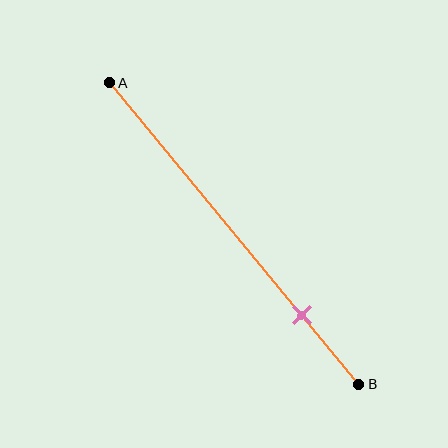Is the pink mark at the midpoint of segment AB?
No, the mark is at about 75% from A, not at the 50% midpoint.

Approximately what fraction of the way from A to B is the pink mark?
The pink mark is approximately 75% of the way from A to B.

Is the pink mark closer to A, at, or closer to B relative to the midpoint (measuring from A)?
The pink mark is closer to point B than the midpoint of segment AB.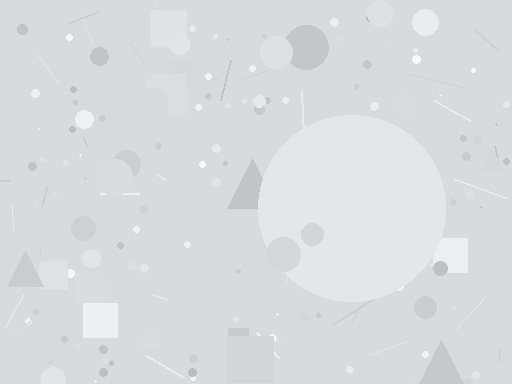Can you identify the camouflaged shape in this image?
The camouflaged shape is a circle.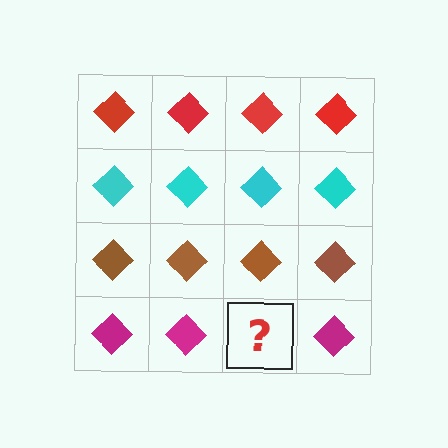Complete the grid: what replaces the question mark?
The question mark should be replaced with a magenta diamond.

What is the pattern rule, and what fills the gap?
The rule is that each row has a consistent color. The gap should be filled with a magenta diamond.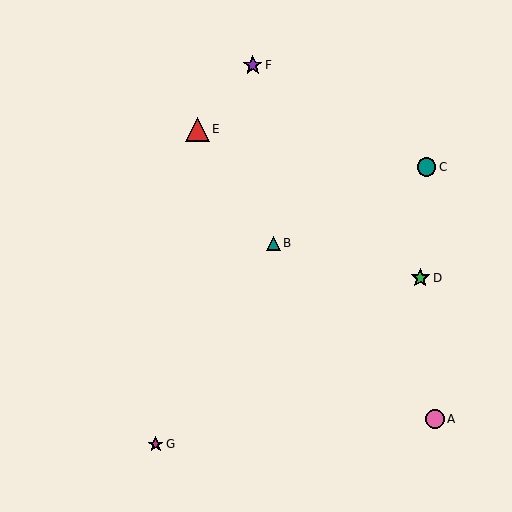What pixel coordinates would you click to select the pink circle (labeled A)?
Click at (435, 419) to select the pink circle A.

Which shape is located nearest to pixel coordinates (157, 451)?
The magenta star (labeled G) at (156, 444) is nearest to that location.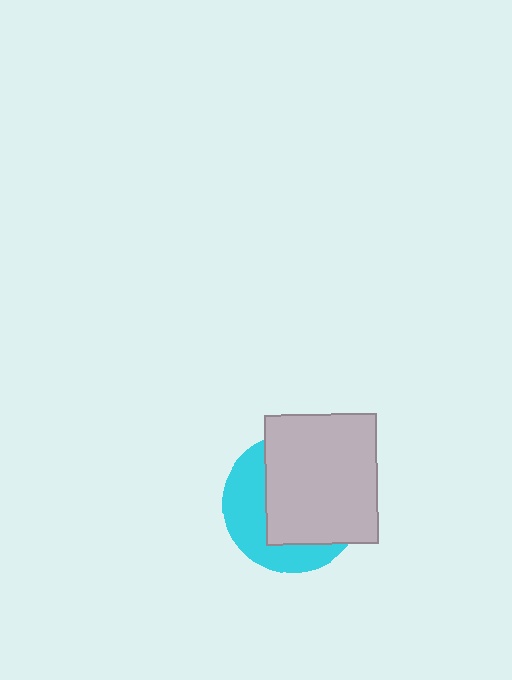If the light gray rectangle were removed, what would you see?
You would see the complete cyan circle.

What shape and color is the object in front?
The object in front is a light gray rectangle.